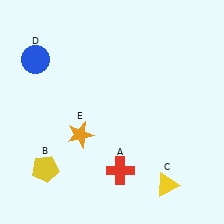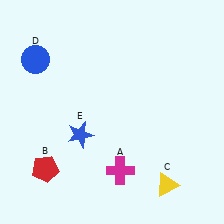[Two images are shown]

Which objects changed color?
A changed from red to magenta. B changed from yellow to red. E changed from orange to blue.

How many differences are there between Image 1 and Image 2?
There are 3 differences between the two images.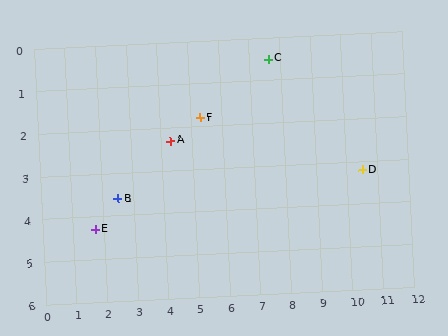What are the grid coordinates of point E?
Point E is at approximately (1.7, 4.3).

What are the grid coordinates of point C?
Point C is at approximately (7.6, 0.5).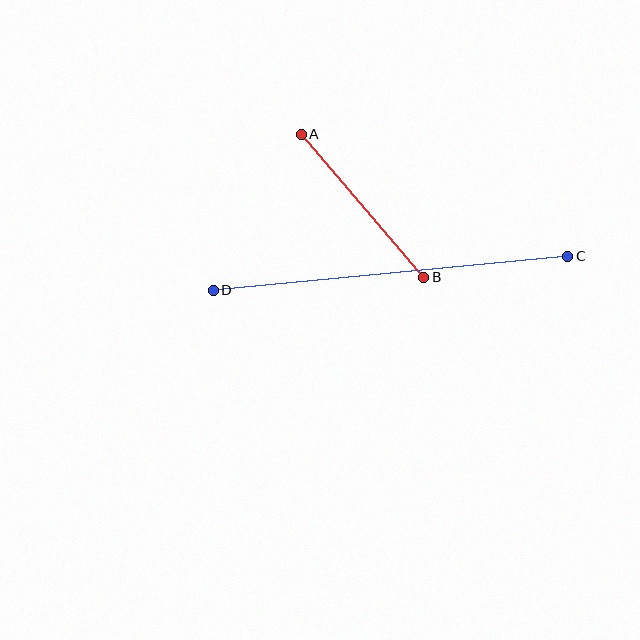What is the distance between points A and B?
The distance is approximately 188 pixels.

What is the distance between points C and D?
The distance is approximately 357 pixels.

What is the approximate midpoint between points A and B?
The midpoint is at approximately (362, 206) pixels.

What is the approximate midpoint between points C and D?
The midpoint is at approximately (391, 273) pixels.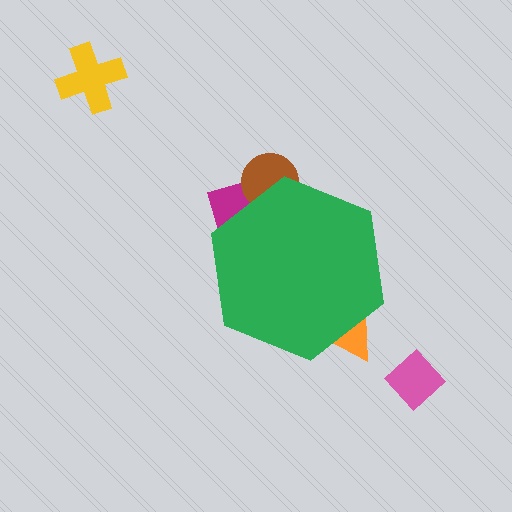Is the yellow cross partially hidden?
No, the yellow cross is fully visible.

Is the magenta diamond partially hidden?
Yes, the magenta diamond is partially hidden behind the green hexagon.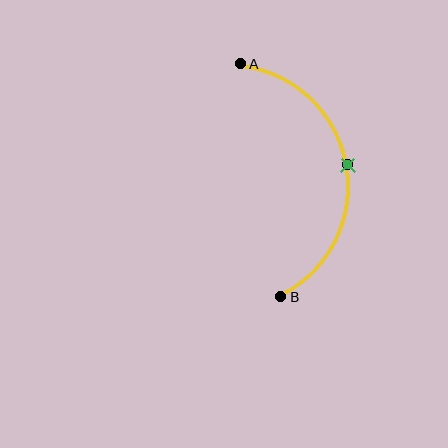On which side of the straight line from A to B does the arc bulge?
The arc bulges to the right of the straight line connecting A and B.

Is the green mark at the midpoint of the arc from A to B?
Yes. The green mark lies on the arc at equal arc-length from both A and B — it is the arc midpoint.